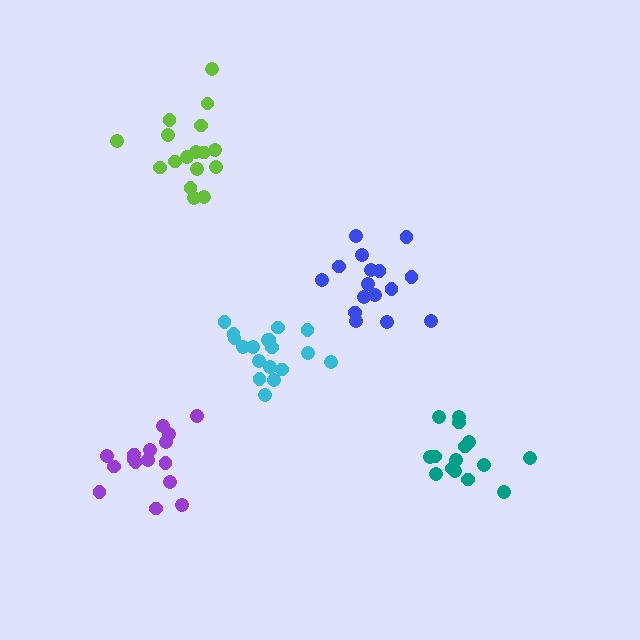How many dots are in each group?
Group 1: 17 dots, Group 2: 15 dots, Group 3: 16 dots, Group 4: 16 dots, Group 5: 18 dots (82 total).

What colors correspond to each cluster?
The clusters are colored: lime, teal, blue, purple, cyan.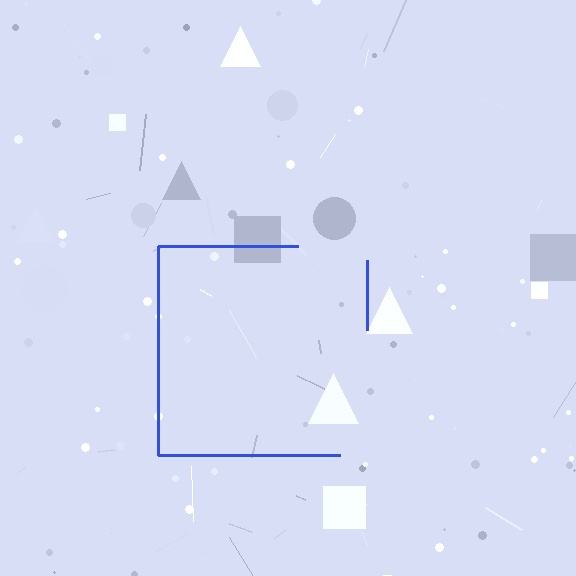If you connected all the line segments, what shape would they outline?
They would outline a square.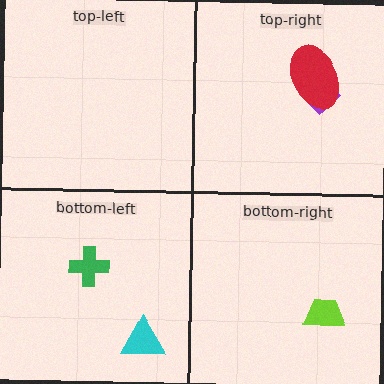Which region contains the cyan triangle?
The bottom-left region.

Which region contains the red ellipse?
The top-right region.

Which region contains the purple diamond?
The top-right region.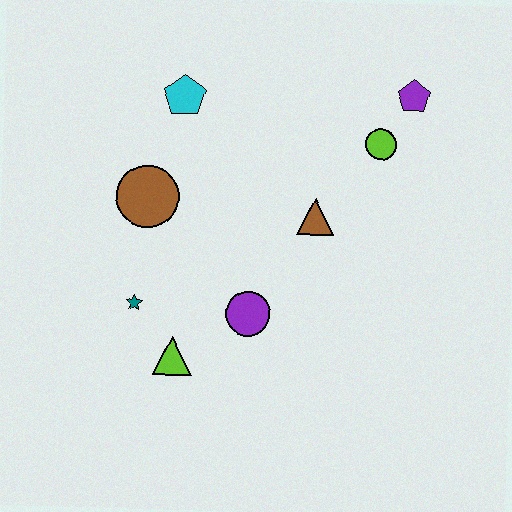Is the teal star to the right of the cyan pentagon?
No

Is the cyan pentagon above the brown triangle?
Yes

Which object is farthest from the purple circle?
The purple pentagon is farthest from the purple circle.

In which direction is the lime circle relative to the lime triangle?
The lime circle is above the lime triangle.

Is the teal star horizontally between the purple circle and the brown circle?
No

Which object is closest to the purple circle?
The lime triangle is closest to the purple circle.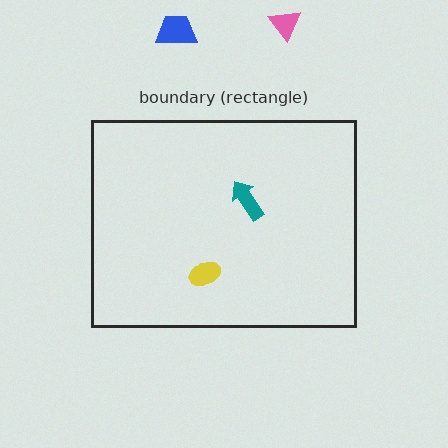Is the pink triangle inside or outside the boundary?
Outside.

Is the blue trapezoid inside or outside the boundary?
Outside.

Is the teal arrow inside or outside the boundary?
Inside.